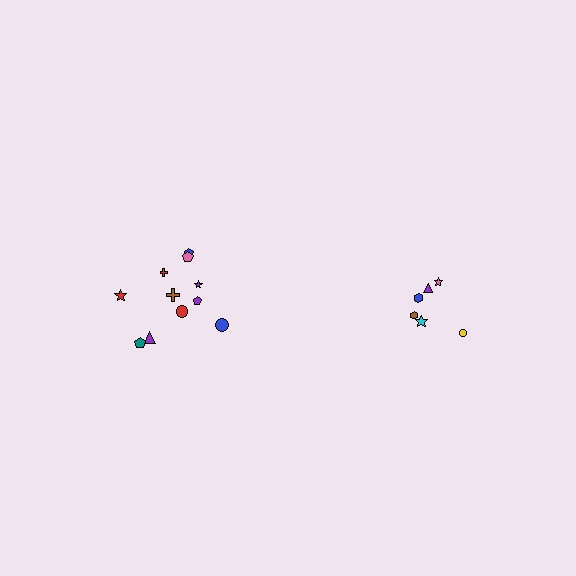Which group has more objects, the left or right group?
The left group.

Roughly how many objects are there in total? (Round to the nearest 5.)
Roughly 20 objects in total.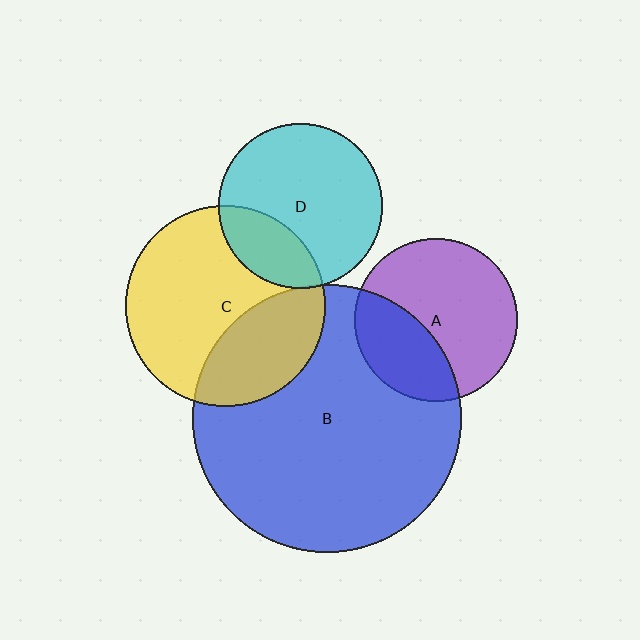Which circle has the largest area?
Circle B (blue).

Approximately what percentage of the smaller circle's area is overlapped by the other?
Approximately 5%.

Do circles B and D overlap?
Yes.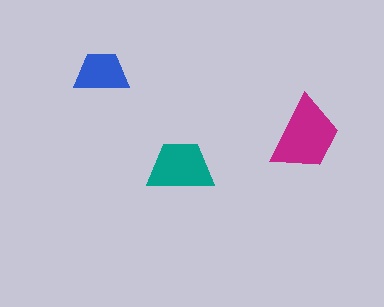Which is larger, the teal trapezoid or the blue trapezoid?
The teal one.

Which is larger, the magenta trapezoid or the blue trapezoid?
The magenta one.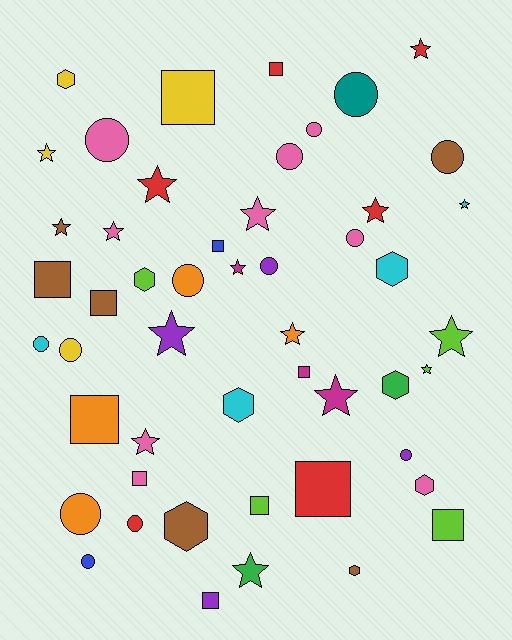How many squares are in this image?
There are 12 squares.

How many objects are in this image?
There are 50 objects.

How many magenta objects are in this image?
There are 3 magenta objects.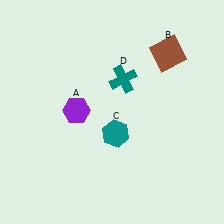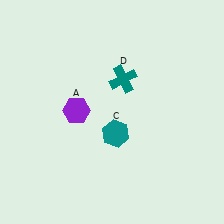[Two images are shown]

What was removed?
The brown square (B) was removed in Image 2.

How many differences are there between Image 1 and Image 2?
There is 1 difference between the two images.